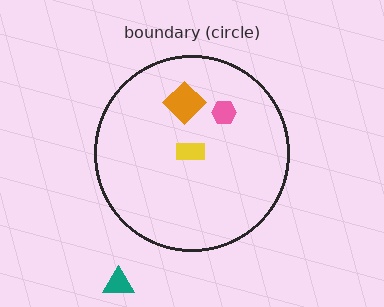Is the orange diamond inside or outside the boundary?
Inside.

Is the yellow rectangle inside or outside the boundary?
Inside.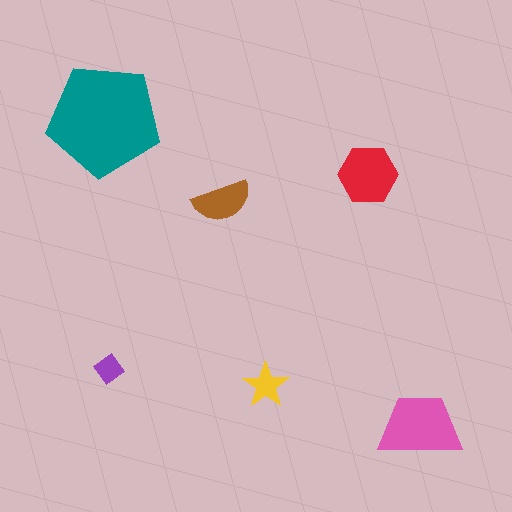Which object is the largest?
The teal pentagon.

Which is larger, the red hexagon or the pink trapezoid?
The pink trapezoid.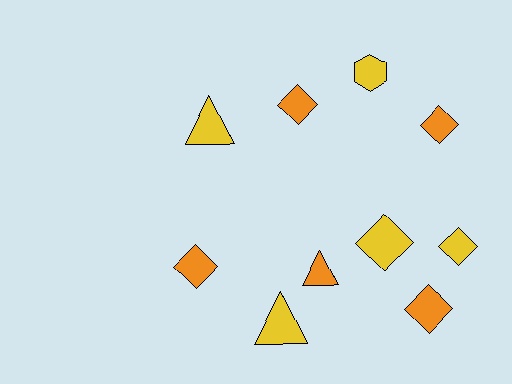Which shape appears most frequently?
Diamond, with 6 objects.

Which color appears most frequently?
Yellow, with 5 objects.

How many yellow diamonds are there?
There are 2 yellow diamonds.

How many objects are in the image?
There are 10 objects.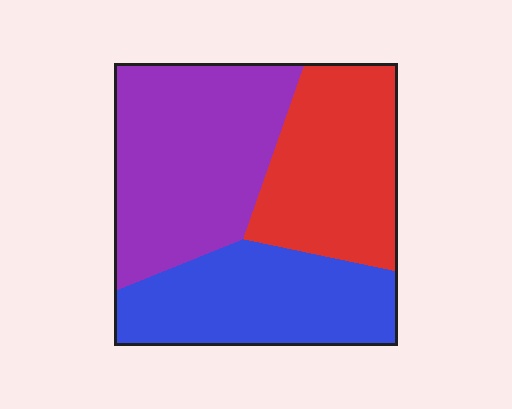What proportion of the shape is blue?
Blue covers about 30% of the shape.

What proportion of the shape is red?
Red covers roughly 30% of the shape.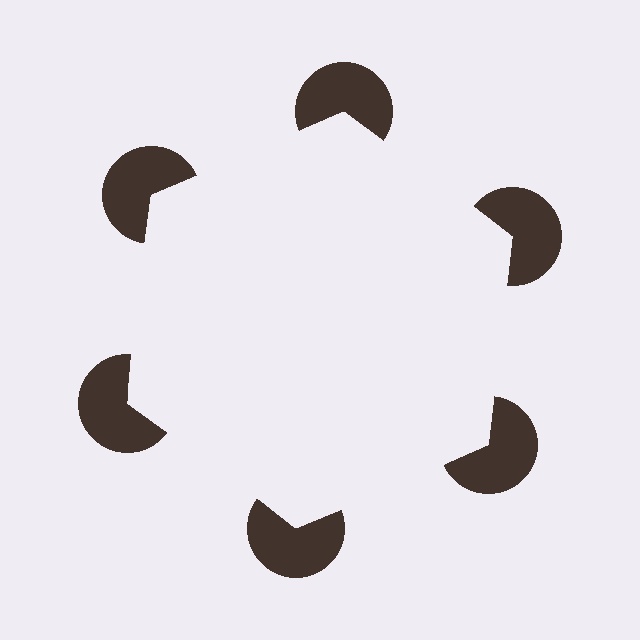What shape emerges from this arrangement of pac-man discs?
An illusory hexagon — its edges are inferred from the aligned wedge cuts in the pac-man discs, not physically drawn.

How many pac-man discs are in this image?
There are 6 — one at each vertex of the illusory hexagon.